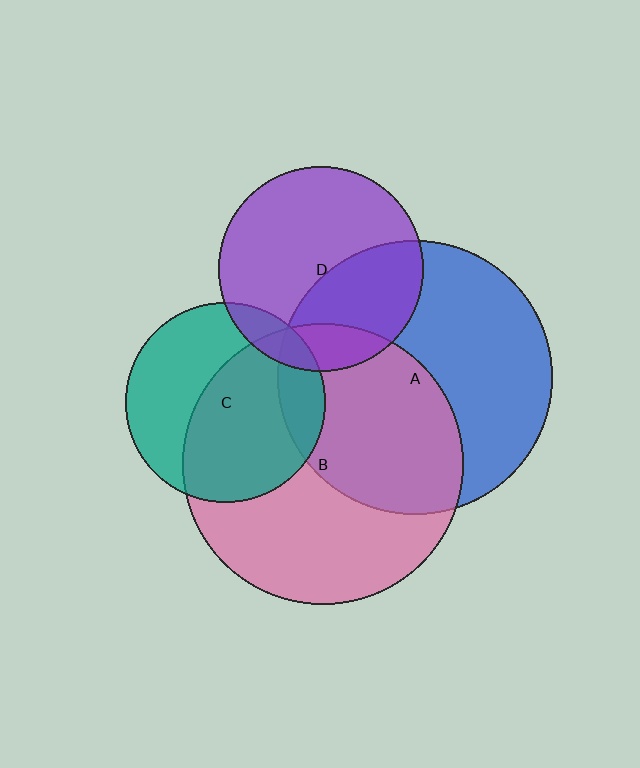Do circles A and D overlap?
Yes.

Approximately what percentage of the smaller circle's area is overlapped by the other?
Approximately 40%.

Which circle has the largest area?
Circle B (pink).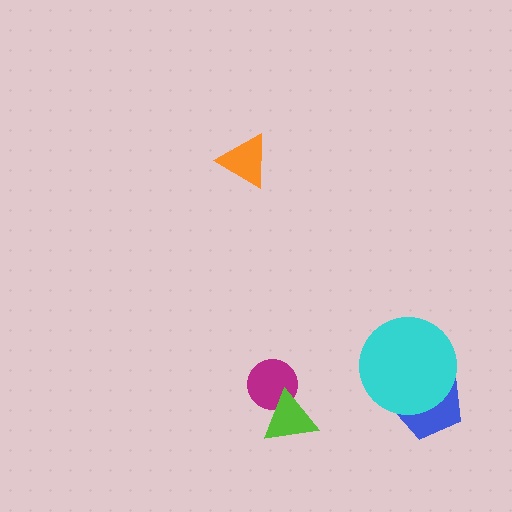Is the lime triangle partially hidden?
No, no other shape covers it.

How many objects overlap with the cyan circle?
1 object overlaps with the cyan circle.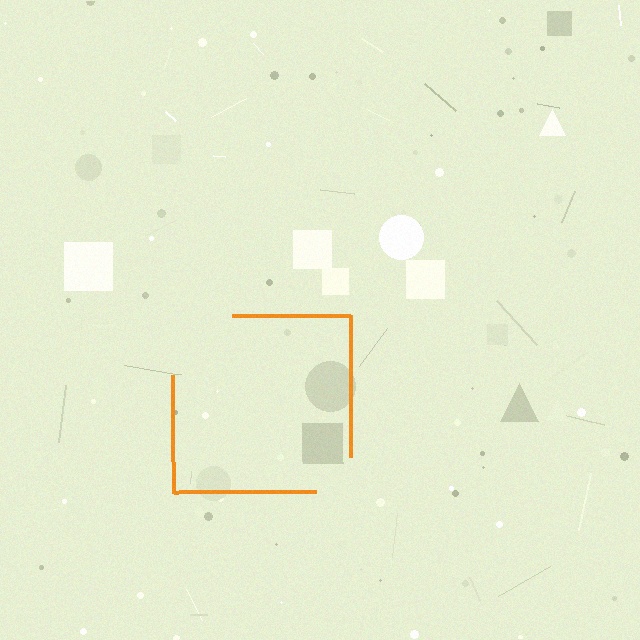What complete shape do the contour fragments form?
The contour fragments form a square.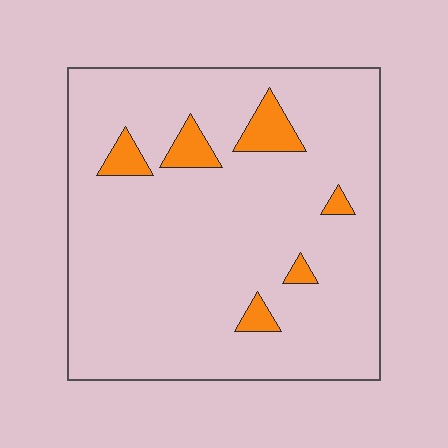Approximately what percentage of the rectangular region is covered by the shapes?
Approximately 10%.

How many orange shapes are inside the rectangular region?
6.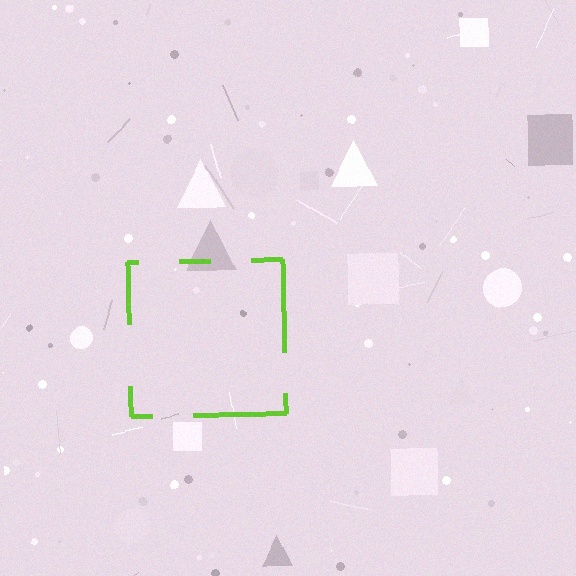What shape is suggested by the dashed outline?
The dashed outline suggests a square.